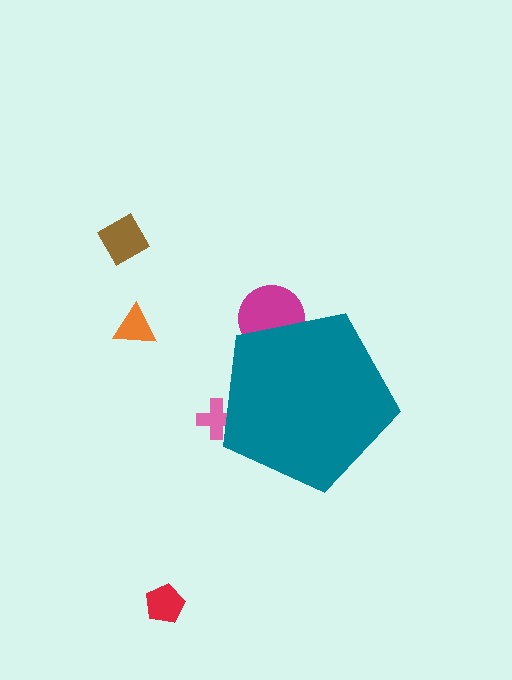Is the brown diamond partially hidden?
No, the brown diamond is fully visible.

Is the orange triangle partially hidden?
No, the orange triangle is fully visible.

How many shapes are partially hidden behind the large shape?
2 shapes are partially hidden.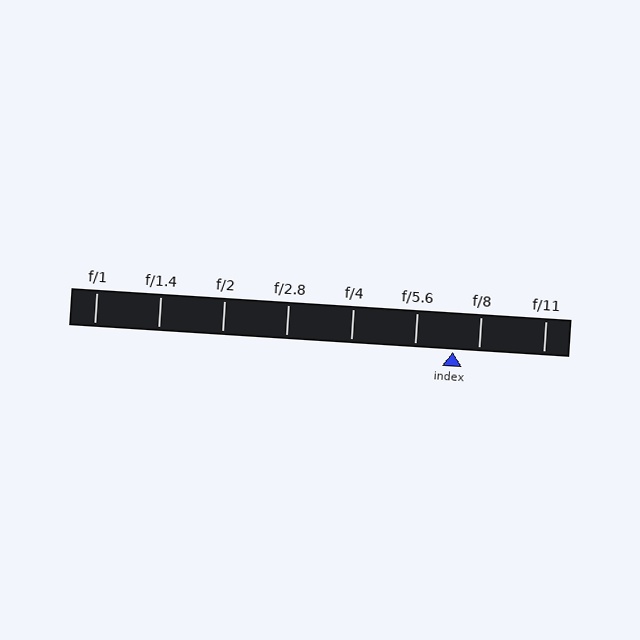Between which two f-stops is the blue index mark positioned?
The index mark is between f/5.6 and f/8.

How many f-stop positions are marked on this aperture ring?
There are 8 f-stop positions marked.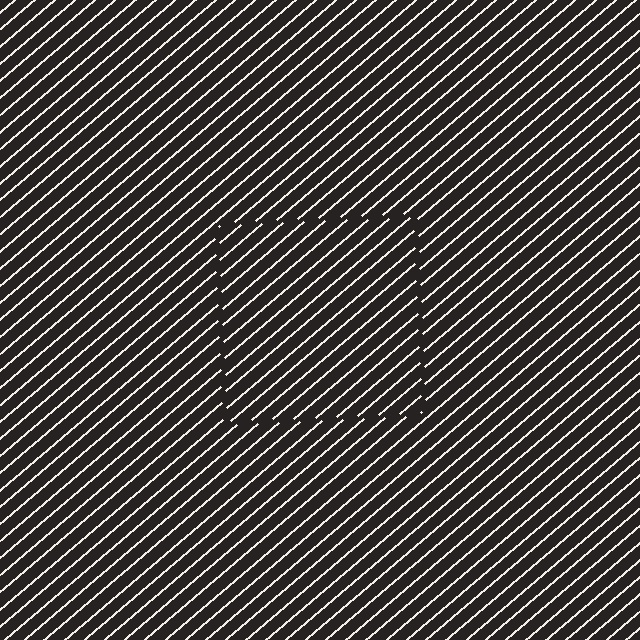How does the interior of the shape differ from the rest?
The interior of the shape contains the same grating, shifted by half a period — the contour is defined by the phase discontinuity where line-ends from the inner and outer gratings abut.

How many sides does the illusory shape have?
4 sides — the line-ends trace a square.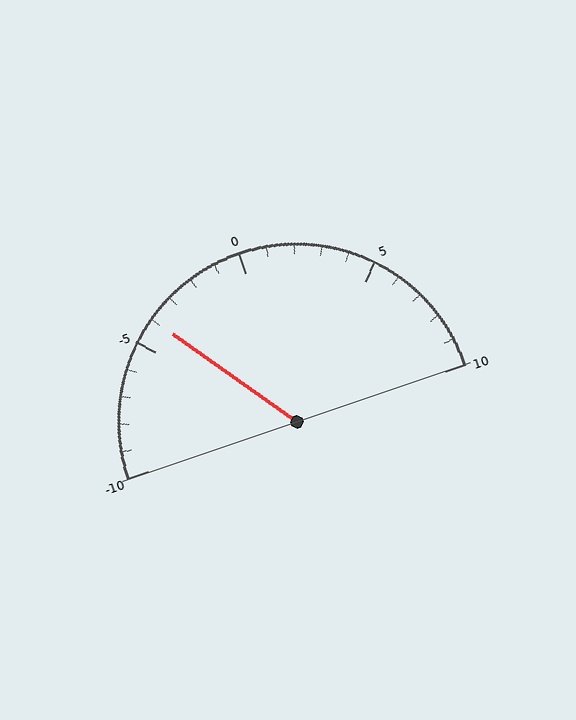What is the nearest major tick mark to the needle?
The nearest major tick mark is -5.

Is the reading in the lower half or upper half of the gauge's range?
The reading is in the lower half of the range (-10 to 10).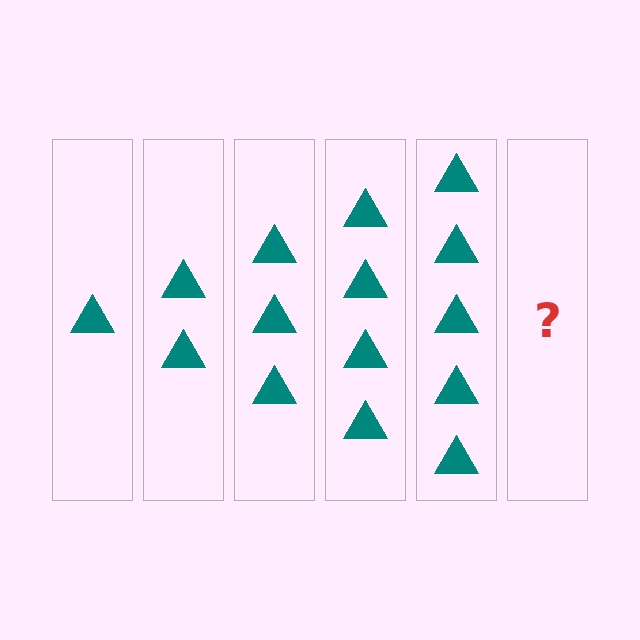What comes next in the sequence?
The next element should be 6 triangles.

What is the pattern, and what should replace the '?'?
The pattern is that each step adds one more triangle. The '?' should be 6 triangles.